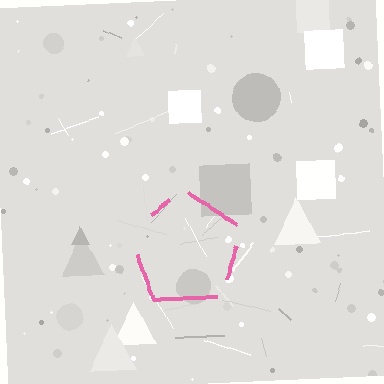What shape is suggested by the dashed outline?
The dashed outline suggests a pentagon.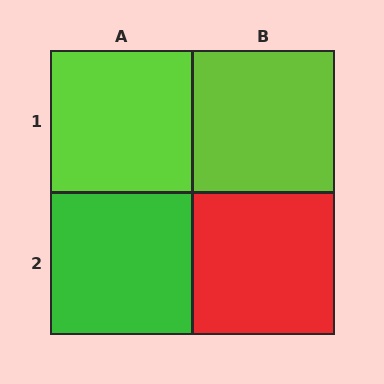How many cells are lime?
2 cells are lime.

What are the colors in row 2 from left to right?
Green, red.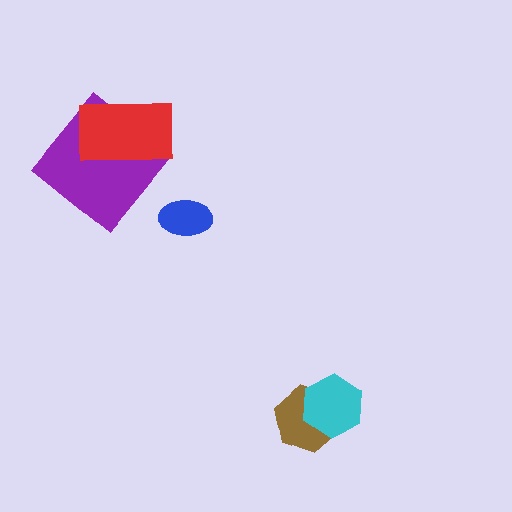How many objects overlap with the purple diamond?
1 object overlaps with the purple diamond.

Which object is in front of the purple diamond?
The red rectangle is in front of the purple diamond.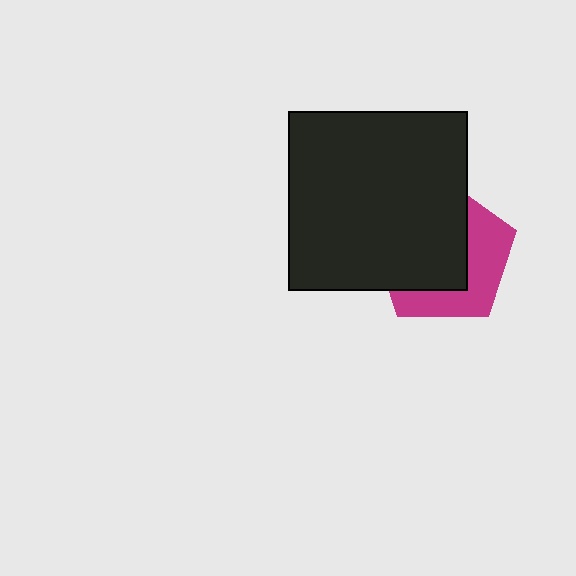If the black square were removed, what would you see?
You would see the complete magenta pentagon.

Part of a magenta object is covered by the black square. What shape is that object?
It is a pentagon.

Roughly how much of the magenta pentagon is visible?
A small part of it is visible (roughly 41%).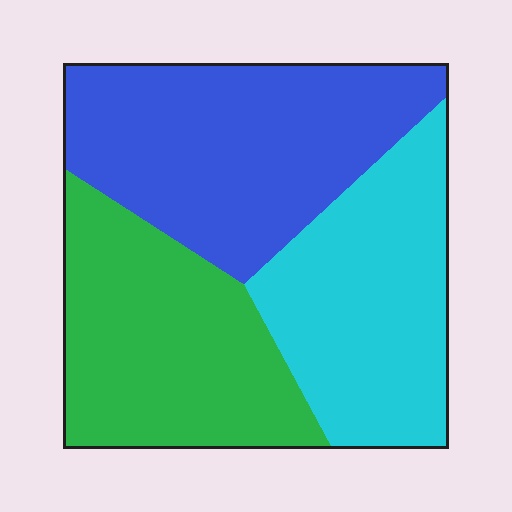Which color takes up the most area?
Blue, at roughly 35%.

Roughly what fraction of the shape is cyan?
Cyan takes up about one third (1/3) of the shape.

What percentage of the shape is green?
Green covers 32% of the shape.